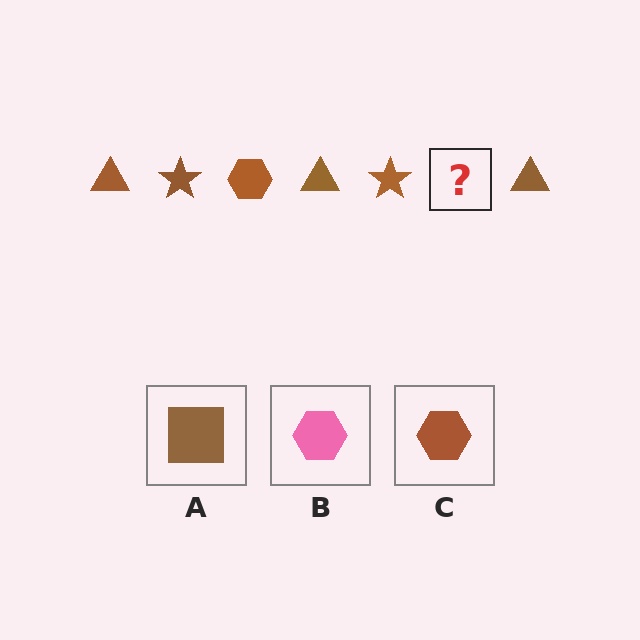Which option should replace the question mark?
Option C.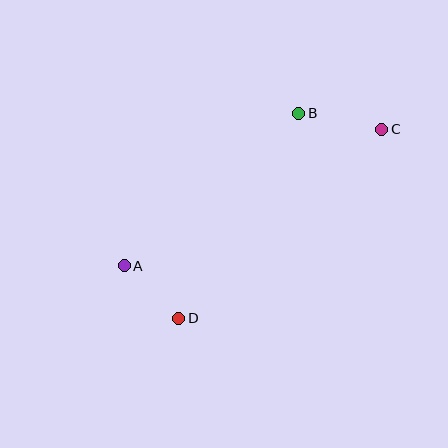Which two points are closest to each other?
Points A and D are closest to each other.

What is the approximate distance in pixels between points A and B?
The distance between A and B is approximately 232 pixels.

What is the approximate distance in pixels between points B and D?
The distance between B and D is approximately 238 pixels.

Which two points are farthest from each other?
Points A and C are farthest from each other.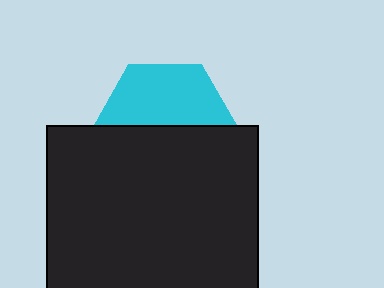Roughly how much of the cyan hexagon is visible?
About half of it is visible (roughly 48%).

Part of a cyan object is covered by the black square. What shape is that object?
It is a hexagon.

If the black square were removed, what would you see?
You would see the complete cyan hexagon.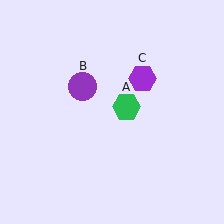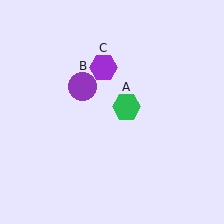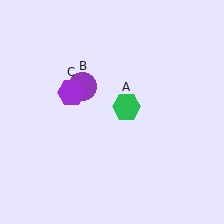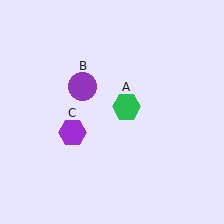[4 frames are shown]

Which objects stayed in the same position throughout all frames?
Green hexagon (object A) and purple circle (object B) remained stationary.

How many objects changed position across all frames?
1 object changed position: purple hexagon (object C).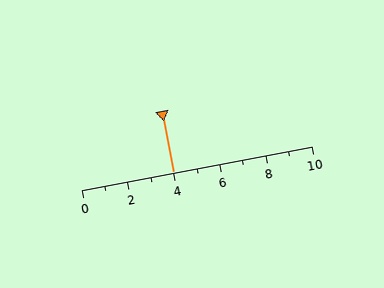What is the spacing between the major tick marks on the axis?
The major ticks are spaced 2 apart.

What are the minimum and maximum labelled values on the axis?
The axis runs from 0 to 10.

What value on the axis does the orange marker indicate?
The marker indicates approximately 4.